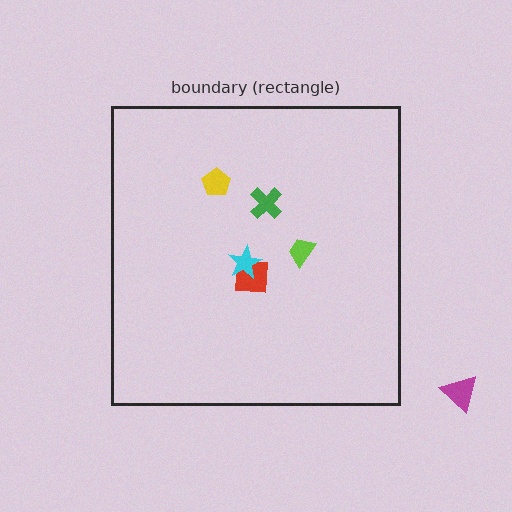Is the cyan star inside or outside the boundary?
Inside.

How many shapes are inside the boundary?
5 inside, 1 outside.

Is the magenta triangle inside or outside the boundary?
Outside.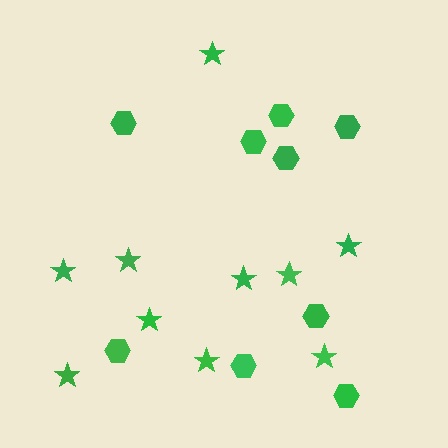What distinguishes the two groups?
There are 2 groups: one group of stars (10) and one group of hexagons (9).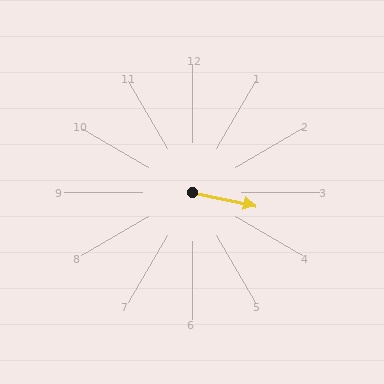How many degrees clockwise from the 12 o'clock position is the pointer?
Approximately 102 degrees.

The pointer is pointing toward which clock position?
Roughly 3 o'clock.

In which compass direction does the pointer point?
East.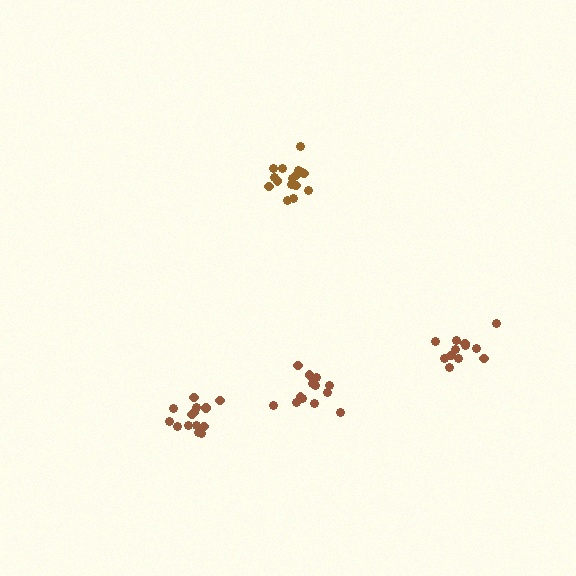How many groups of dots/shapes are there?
There are 4 groups.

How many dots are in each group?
Group 1: 16 dots, Group 2: 12 dots, Group 3: 16 dots, Group 4: 14 dots (58 total).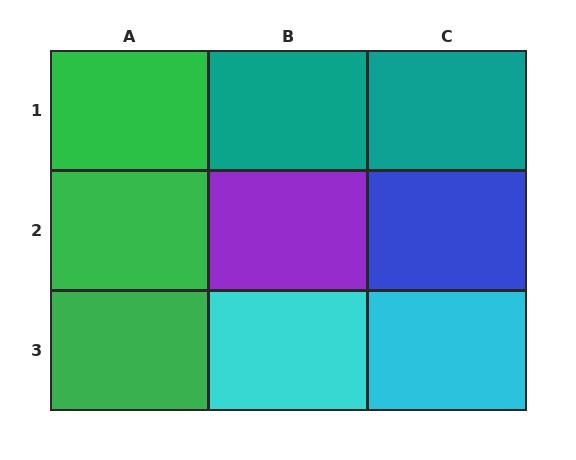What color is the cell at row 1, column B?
Teal.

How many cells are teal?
2 cells are teal.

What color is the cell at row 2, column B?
Purple.